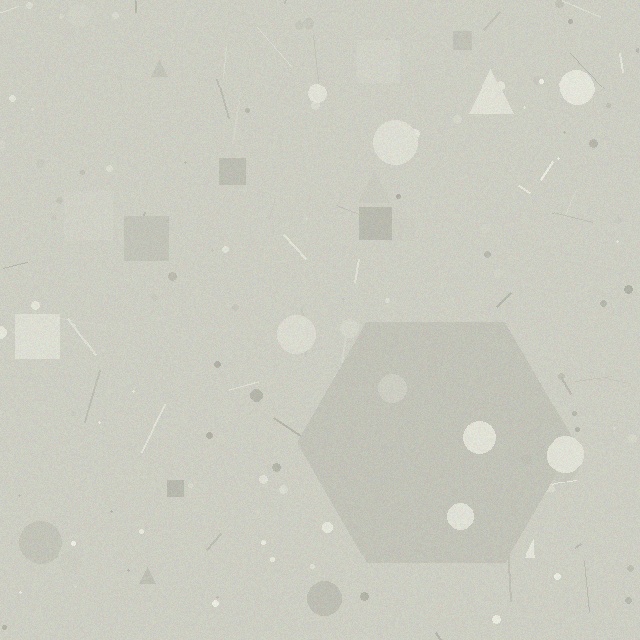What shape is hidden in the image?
A hexagon is hidden in the image.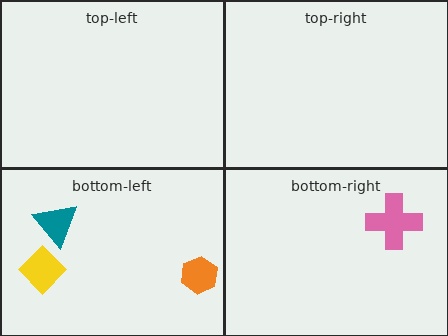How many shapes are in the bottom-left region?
3.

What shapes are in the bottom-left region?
The orange hexagon, the teal triangle, the yellow diamond.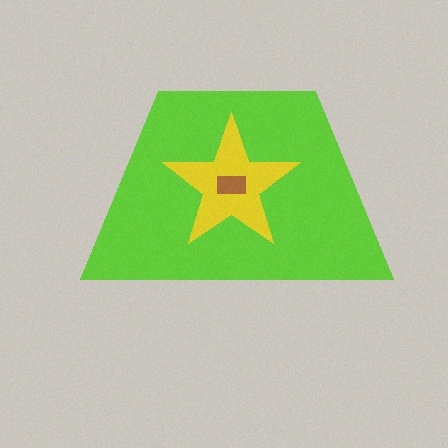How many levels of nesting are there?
3.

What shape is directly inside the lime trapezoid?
The yellow star.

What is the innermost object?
The brown rectangle.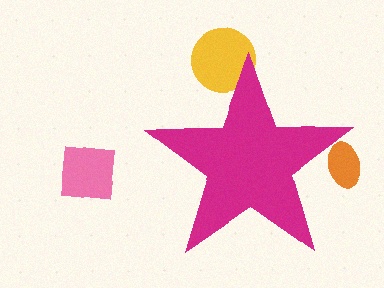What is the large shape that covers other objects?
A magenta star.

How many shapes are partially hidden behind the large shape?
2 shapes are partially hidden.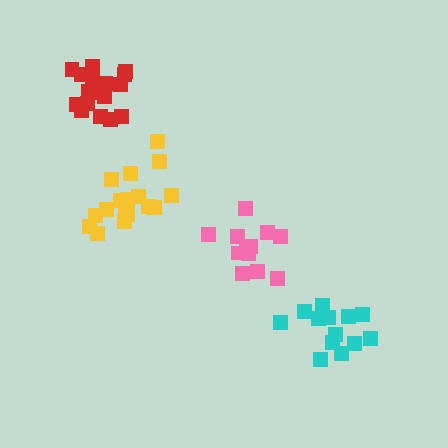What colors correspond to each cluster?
The clusters are colored: pink, cyan, red, yellow.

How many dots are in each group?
Group 1: 12 dots, Group 2: 13 dots, Group 3: 17 dots, Group 4: 17 dots (59 total).